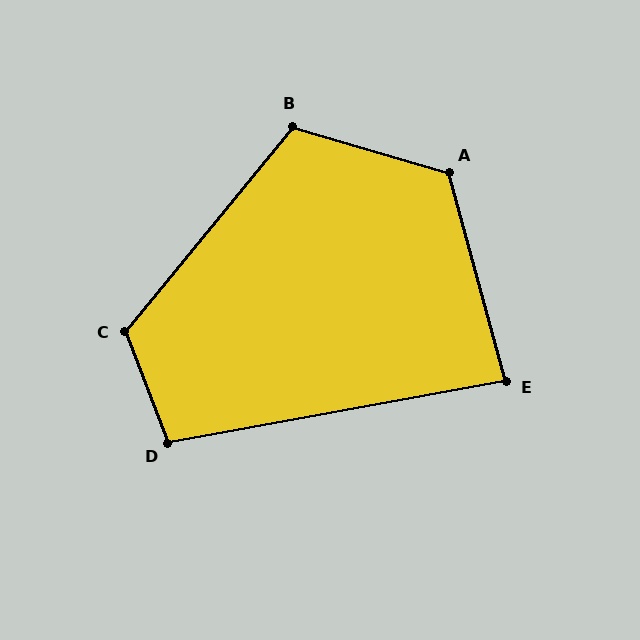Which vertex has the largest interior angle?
A, at approximately 122 degrees.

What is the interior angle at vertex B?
Approximately 113 degrees (obtuse).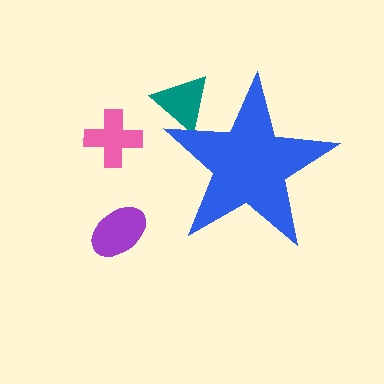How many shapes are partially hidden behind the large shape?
1 shape is partially hidden.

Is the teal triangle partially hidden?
Yes, the teal triangle is partially hidden behind the blue star.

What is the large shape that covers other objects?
A blue star.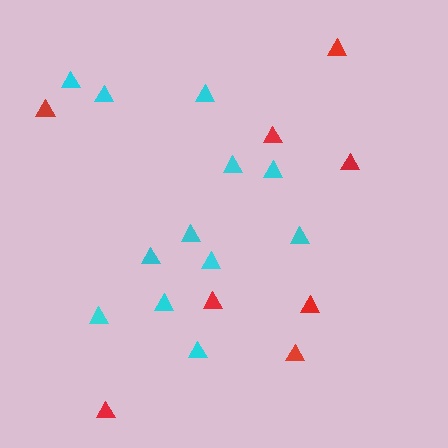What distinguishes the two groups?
There are 2 groups: one group of cyan triangles (12) and one group of red triangles (8).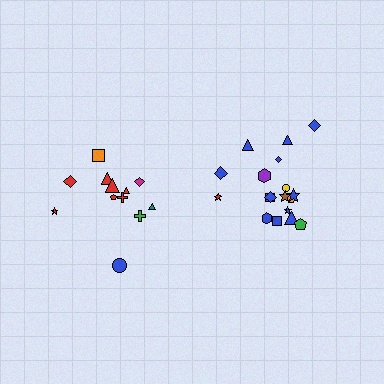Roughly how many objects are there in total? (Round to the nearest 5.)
Roughly 30 objects in total.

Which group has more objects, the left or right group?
The right group.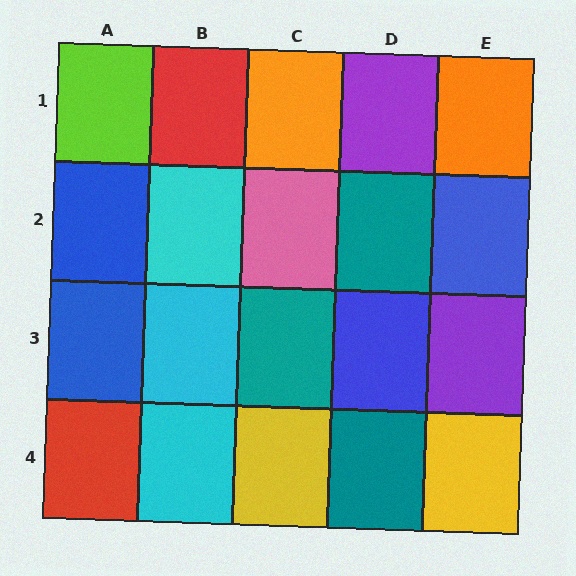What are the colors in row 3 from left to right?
Blue, cyan, teal, blue, purple.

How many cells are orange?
2 cells are orange.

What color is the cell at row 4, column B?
Cyan.